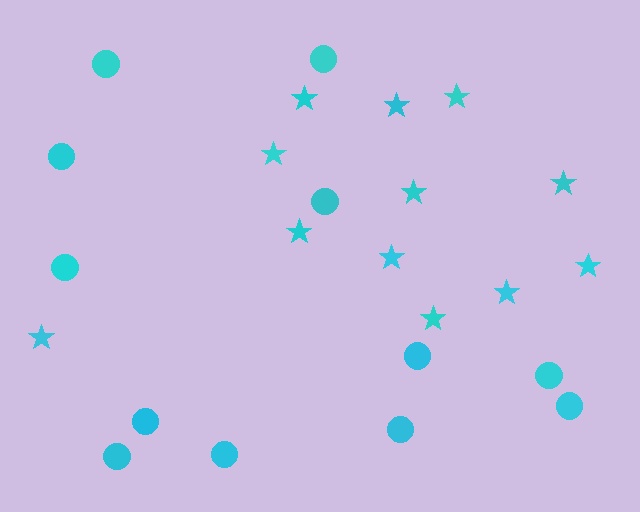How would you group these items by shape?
There are 2 groups: one group of stars (12) and one group of circles (12).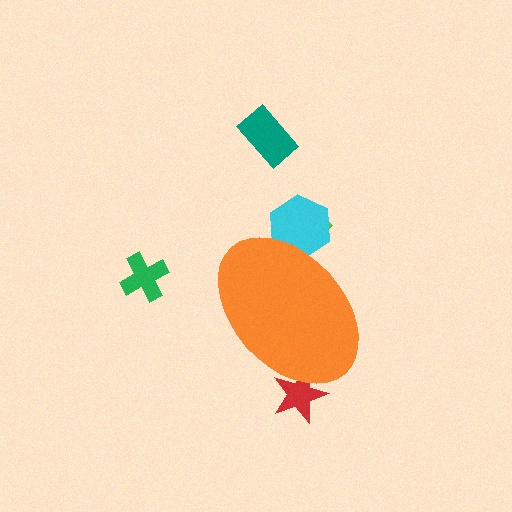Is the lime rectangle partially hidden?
Yes, the lime rectangle is partially hidden behind the orange ellipse.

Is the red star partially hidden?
Yes, the red star is partially hidden behind the orange ellipse.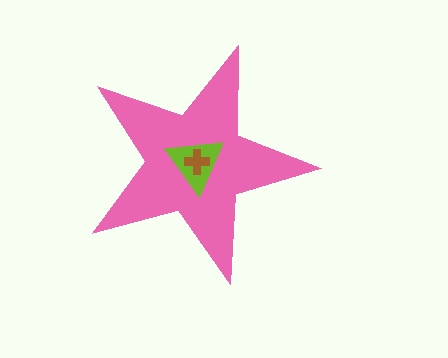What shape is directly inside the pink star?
The lime triangle.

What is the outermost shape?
The pink star.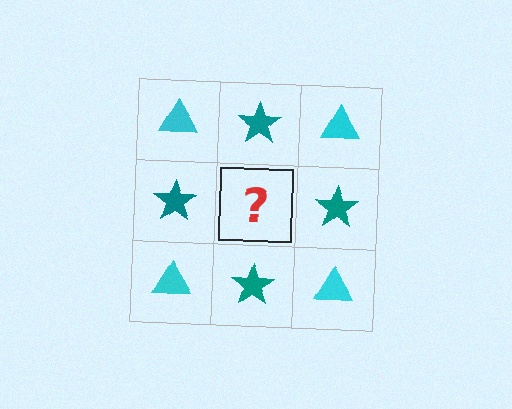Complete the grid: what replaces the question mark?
The question mark should be replaced with a cyan triangle.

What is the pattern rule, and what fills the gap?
The rule is that it alternates cyan triangle and teal star in a checkerboard pattern. The gap should be filled with a cyan triangle.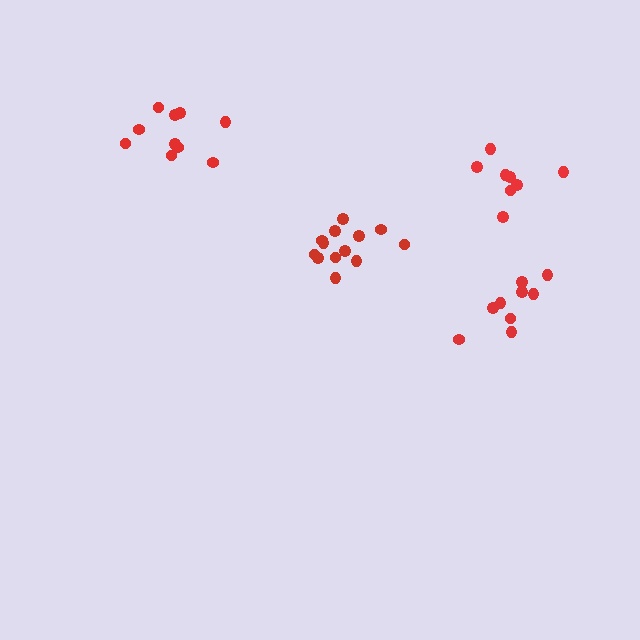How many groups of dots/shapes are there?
There are 4 groups.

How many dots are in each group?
Group 1: 8 dots, Group 2: 13 dots, Group 3: 10 dots, Group 4: 9 dots (40 total).